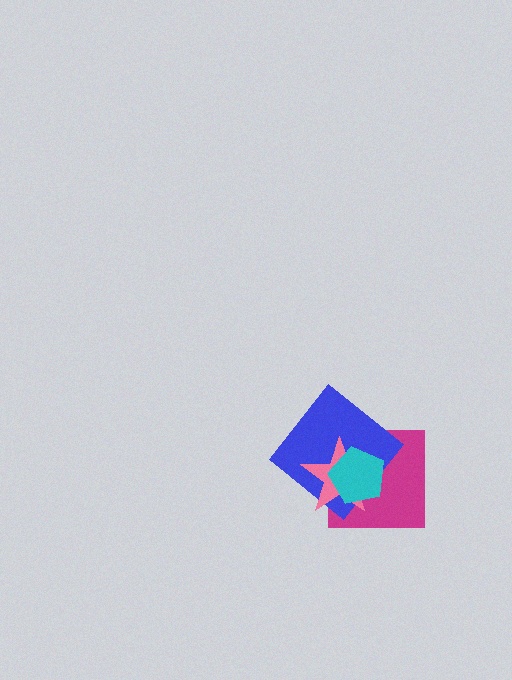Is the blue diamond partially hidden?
Yes, it is partially covered by another shape.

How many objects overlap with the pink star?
3 objects overlap with the pink star.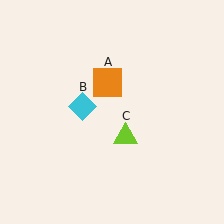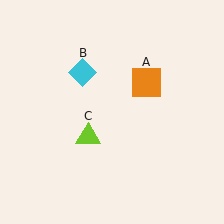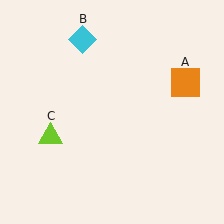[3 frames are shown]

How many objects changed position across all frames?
3 objects changed position: orange square (object A), cyan diamond (object B), lime triangle (object C).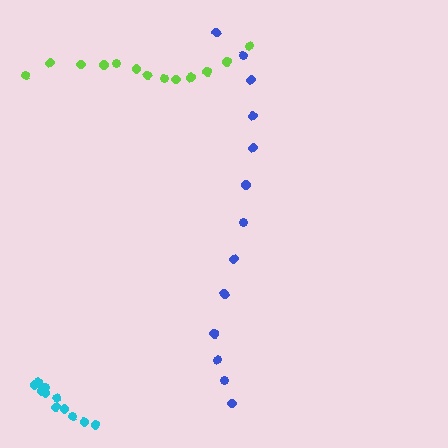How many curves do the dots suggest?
There are 3 distinct paths.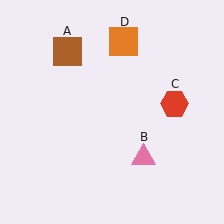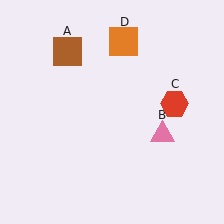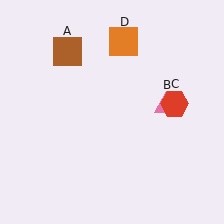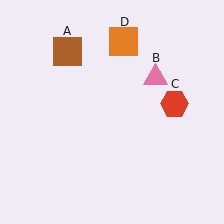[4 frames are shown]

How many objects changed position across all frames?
1 object changed position: pink triangle (object B).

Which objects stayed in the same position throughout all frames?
Brown square (object A) and red hexagon (object C) and orange square (object D) remained stationary.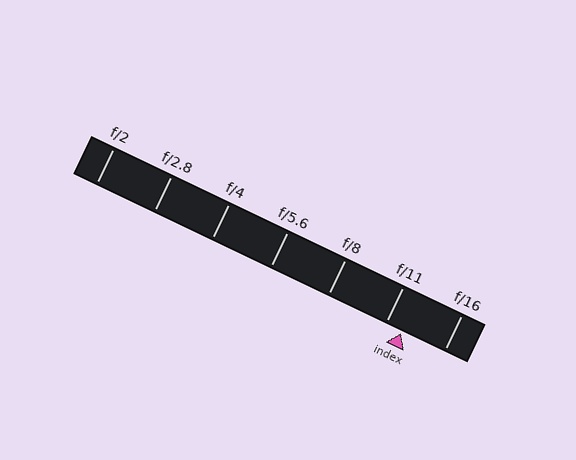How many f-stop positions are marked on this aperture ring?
There are 7 f-stop positions marked.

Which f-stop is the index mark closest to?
The index mark is closest to f/11.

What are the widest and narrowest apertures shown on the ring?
The widest aperture shown is f/2 and the narrowest is f/16.